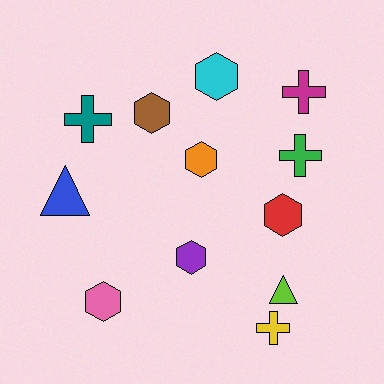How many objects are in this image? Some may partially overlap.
There are 12 objects.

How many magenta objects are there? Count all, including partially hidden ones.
There is 1 magenta object.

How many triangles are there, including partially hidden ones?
There are 2 triangles.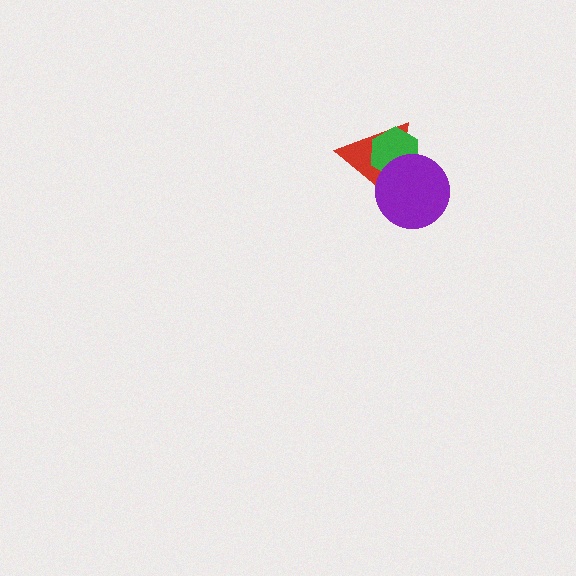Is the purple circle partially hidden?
No, no other shape covers it.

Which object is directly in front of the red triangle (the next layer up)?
The green hexagon is directly in front of the red triangle.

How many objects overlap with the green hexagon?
2 objects overlap with the green hexagon.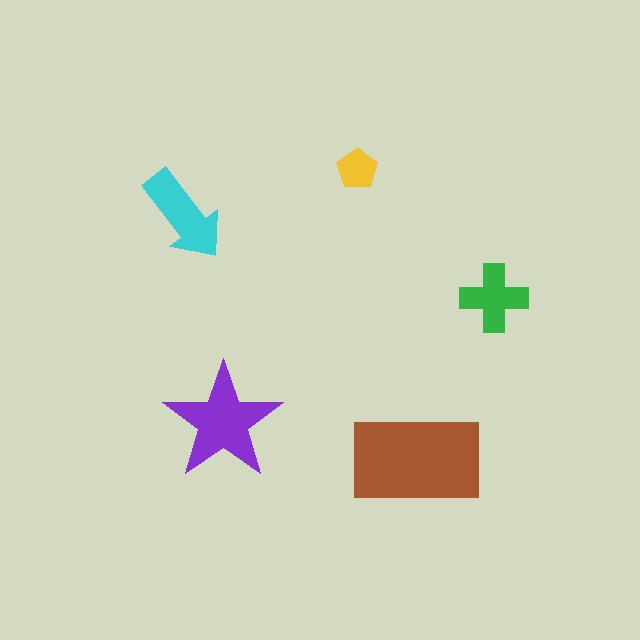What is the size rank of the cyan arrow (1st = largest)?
3rd.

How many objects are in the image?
There are 5 objects in the image.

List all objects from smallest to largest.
The yellow pentagon, the green cross, the cyan arrow, the purple star, the brown rectangle.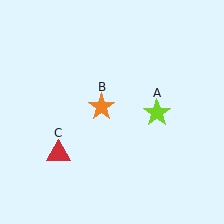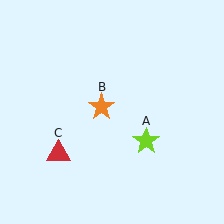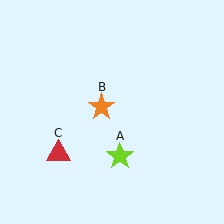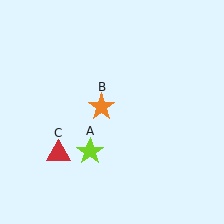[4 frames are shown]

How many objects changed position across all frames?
1 object changed position: lime star (object A).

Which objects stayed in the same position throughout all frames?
Orange star (object B) and red triangle (object C) remained stationary.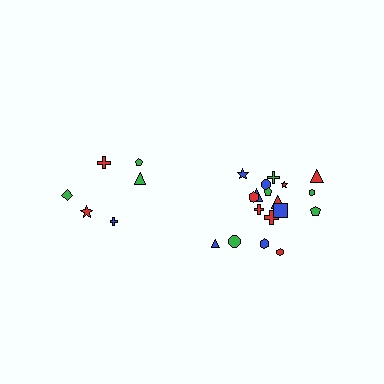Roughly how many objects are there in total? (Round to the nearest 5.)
Roughly 25 objects in total.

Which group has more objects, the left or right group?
The right group.